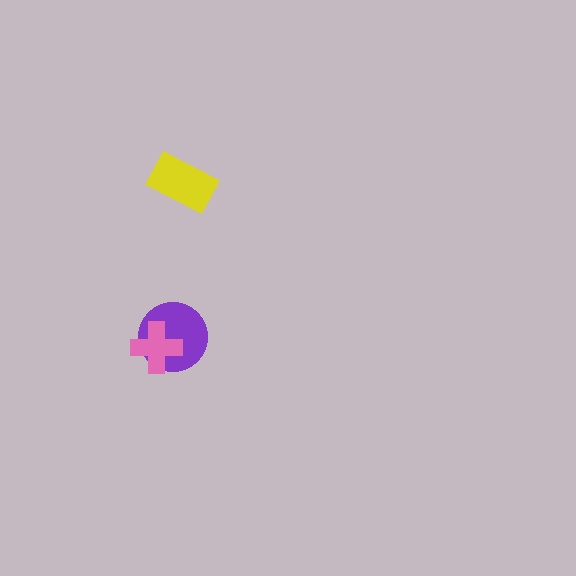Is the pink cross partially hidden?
No, no other shape covers it.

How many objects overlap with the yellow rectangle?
0 objects overlap with the yellow rectangle.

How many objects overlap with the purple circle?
1 object overlaps with the purple circle.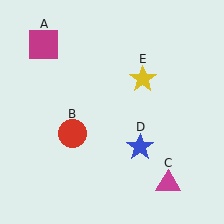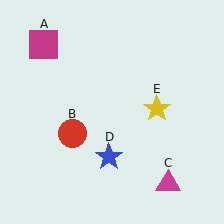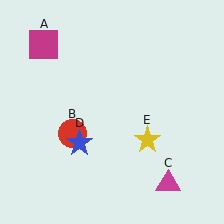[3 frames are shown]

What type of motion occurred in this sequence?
The blue star (object D), yellow star (object E) rotated clockwise around the center of the scene.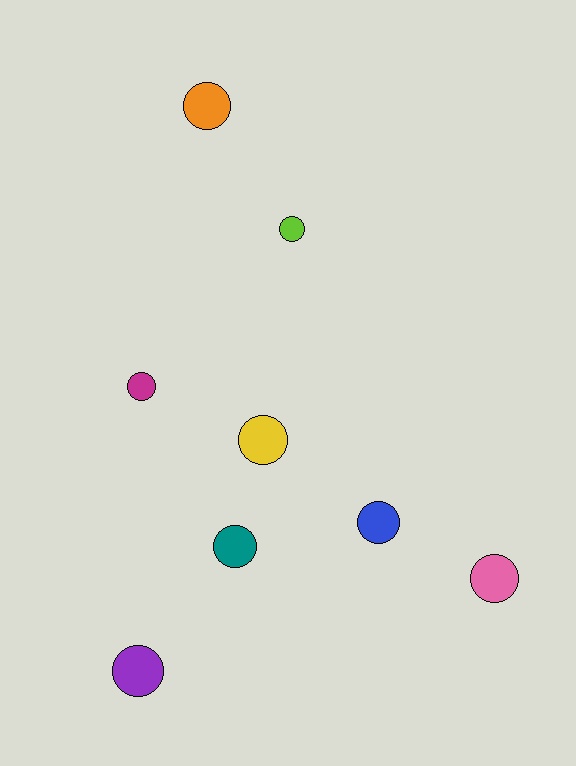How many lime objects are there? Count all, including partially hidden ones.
There is 1 lime object.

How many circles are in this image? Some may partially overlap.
There are 8 circles.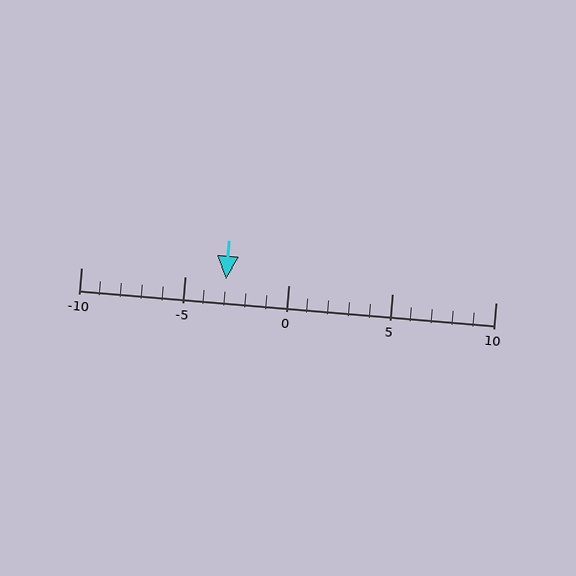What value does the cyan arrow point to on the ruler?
The cyan arrow points to approximately -3.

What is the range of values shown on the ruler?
The ruler shows values from -10 to 10.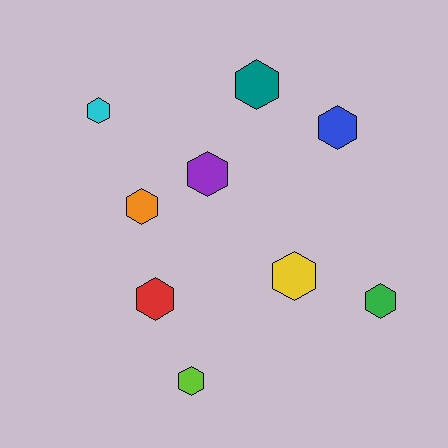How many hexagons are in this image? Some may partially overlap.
There are 9 hexagons.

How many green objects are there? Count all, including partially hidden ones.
There is 1 green object.